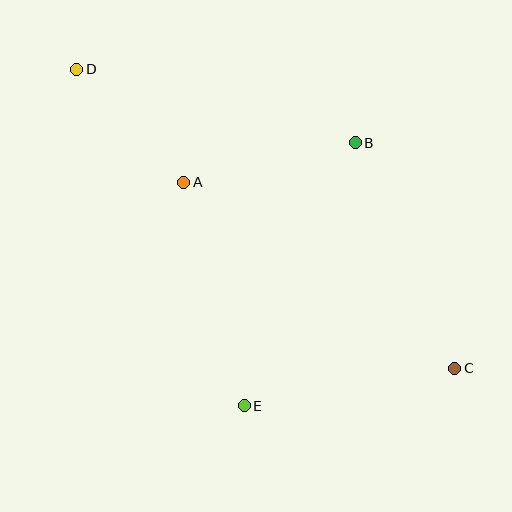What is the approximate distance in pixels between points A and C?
The distance between A and C is approximately 329 pixels.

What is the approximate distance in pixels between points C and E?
The distance between C and E is approximately 213 pixels.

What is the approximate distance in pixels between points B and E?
The distance between B and E is approximately 285 pixels.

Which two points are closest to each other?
Points A and D are closest to each other.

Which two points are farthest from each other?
Points C and D are farthest from each other.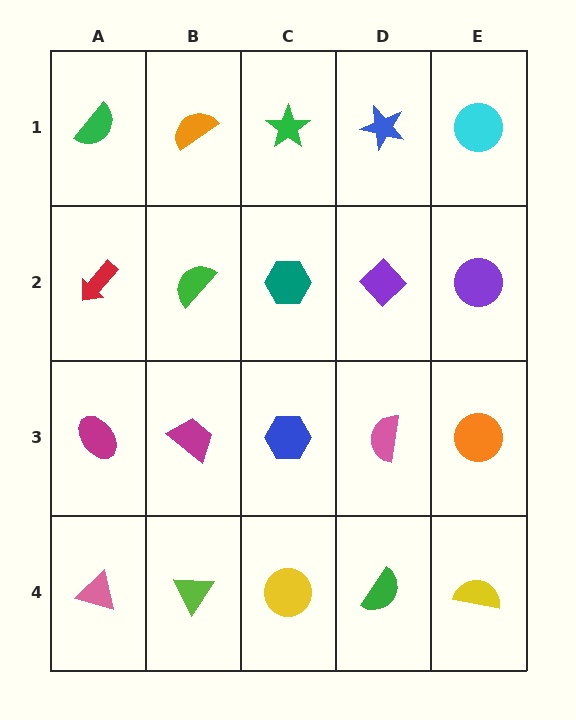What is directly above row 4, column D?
A pink semicircle.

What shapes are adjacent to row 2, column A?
A green semicircle (row 1, column A), a magenta ellipse (row 3, column A), a green semicircle (row 2, column B).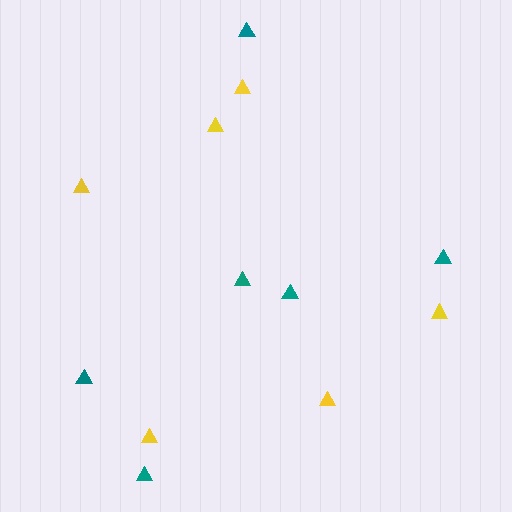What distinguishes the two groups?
There are 2 groups: one group of teal triangles (6) and one group of yellow triangles (6).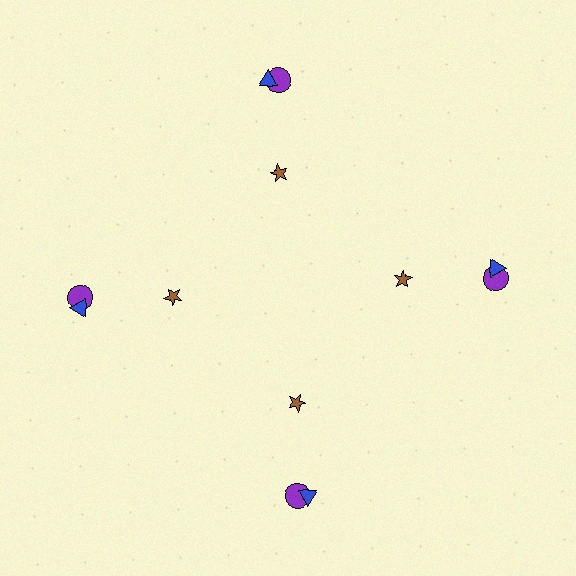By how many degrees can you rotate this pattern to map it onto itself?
The pattern maps onto itself every 90 degrees of rotation.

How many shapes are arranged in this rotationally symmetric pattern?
There are 12 shapes, arranged in 4 groups of 3.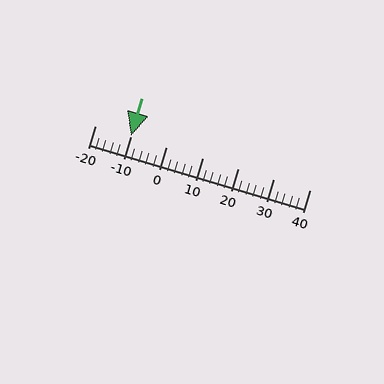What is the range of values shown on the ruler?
The ruler shows values from -20 to 40.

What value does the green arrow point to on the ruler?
The green arrow points to approximately -10.